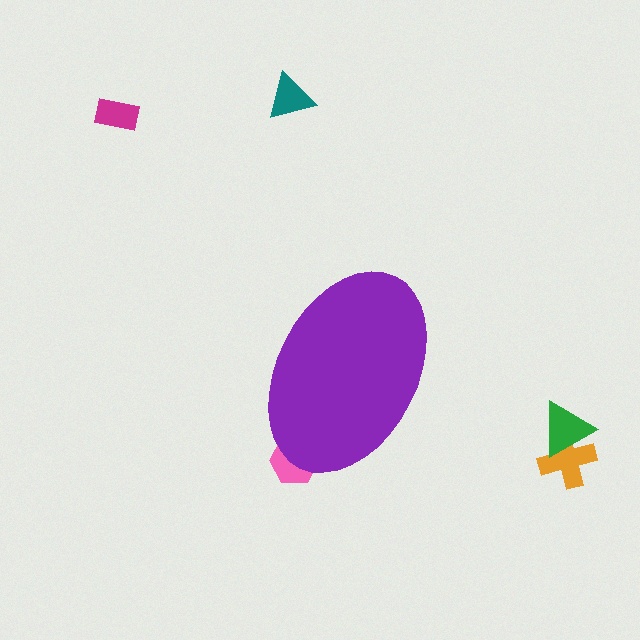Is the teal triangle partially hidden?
No, the teal triangle is fully visible.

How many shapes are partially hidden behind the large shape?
1 shape is partially hidden.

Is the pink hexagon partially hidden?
Yes, the pink hexagon is partially hidden behind the purple ellipse.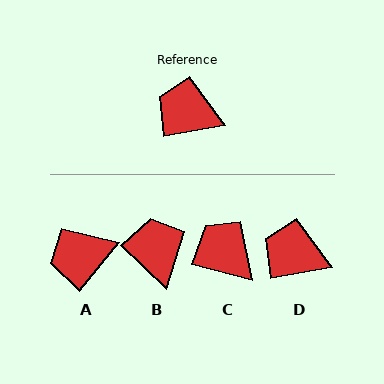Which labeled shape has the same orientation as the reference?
D.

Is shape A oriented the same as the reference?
No, it is off by about 40 degrees.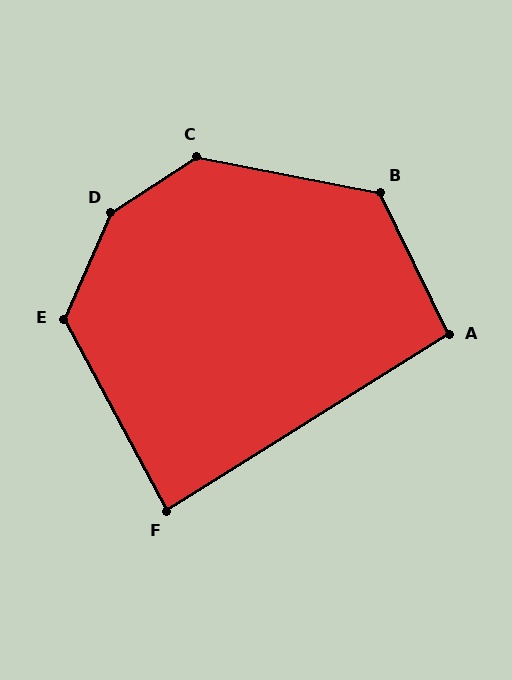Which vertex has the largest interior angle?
D, at approximately 147 degrees.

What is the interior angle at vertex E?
Approximately 128 degrees (obtuse).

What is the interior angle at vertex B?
Approximately 127 degrees (obtuse).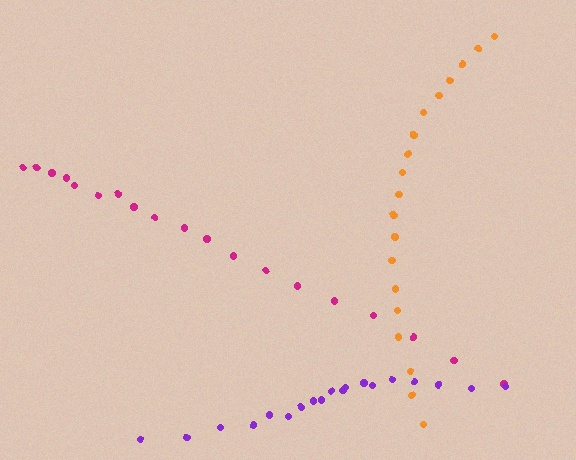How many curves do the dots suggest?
There are 3 distinct paths.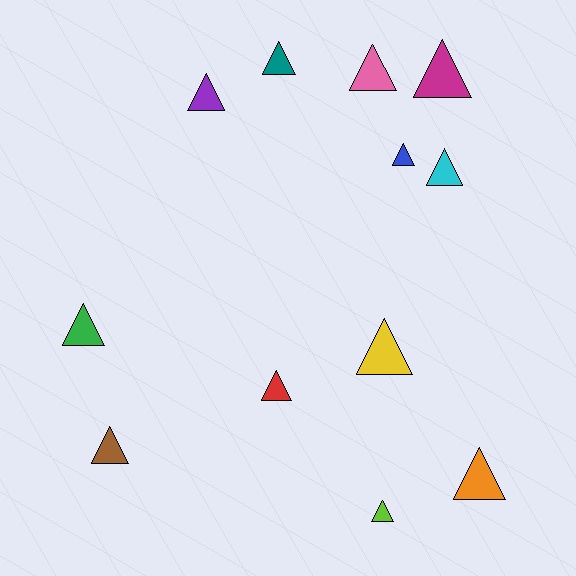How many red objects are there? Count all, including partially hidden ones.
There is 1 red object.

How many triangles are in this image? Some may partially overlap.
There are 12 triangles.